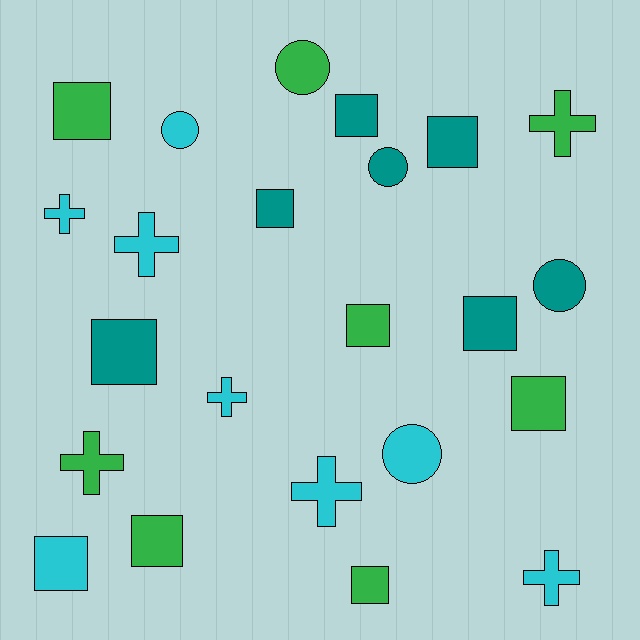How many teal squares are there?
There are 5 teal squares.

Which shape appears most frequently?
Square, with 11 objects.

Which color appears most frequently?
Cyan, with 8 objects.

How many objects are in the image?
There are 23 objects.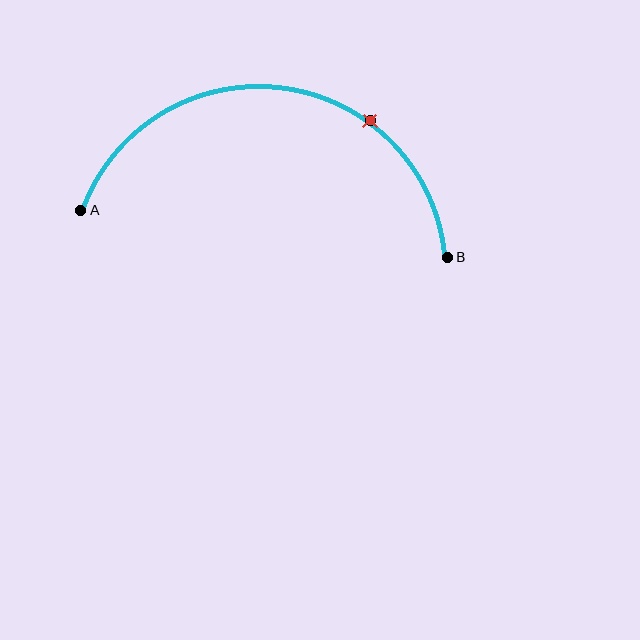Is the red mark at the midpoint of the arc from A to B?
No. The red mark lies on the arc but is closer to endpoint B. The arc midpoint would be at the point on the curve equidistant along the arc from both A and B.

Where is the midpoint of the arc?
The arc midpoint is the point on the curve farthest from the straight line joining A and B. It sits above that line.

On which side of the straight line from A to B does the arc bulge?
The arc bulges above the straight line connecting A and B.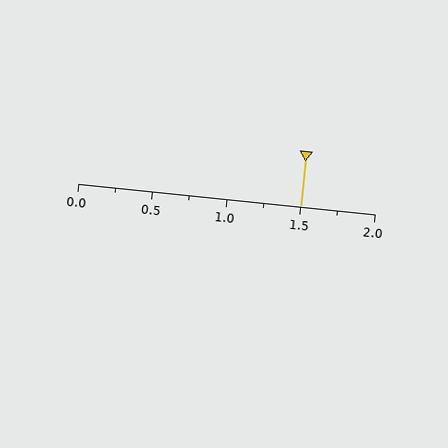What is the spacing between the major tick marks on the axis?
The major ticks are spaced 0.5 apart.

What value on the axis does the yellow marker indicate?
The marker indicates approximately 1.5.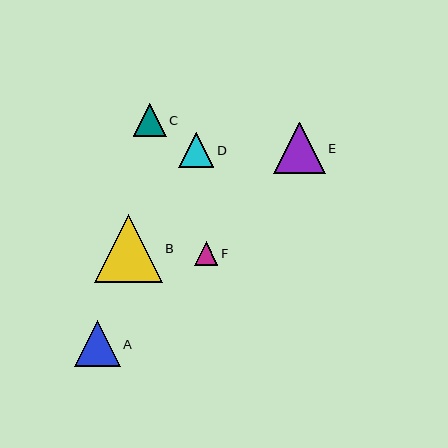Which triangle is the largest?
Triangle B is the largest with a size of approximately 68 pixels.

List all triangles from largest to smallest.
From largest to smallest: B, E, A, D, C, F.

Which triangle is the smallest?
Triangle F is the smallest with a size of approximately 23 pixels.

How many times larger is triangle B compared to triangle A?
Triangle B is approximately 1.5 times the size of triangle A.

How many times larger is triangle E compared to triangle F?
Triangle E is approximately 2.2 times the size of triangle F.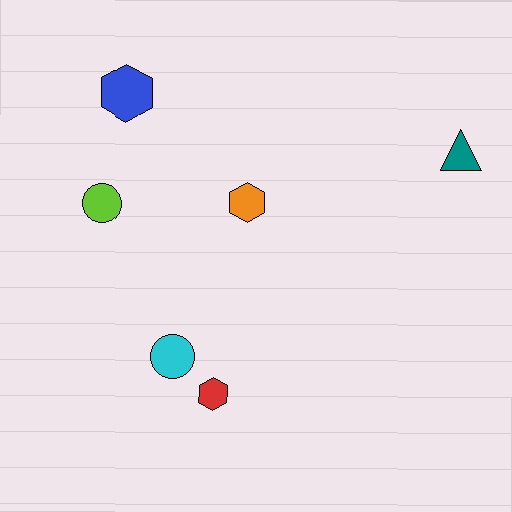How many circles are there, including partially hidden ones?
There are 2 circles.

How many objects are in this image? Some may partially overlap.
There are 6 objects.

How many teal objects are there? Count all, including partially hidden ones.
There is 1 teal object.